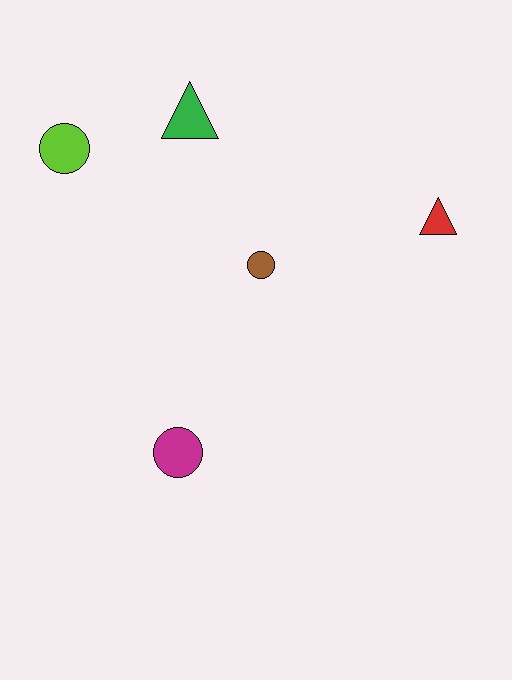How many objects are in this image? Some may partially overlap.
There are 5 objects.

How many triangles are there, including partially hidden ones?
There are 2 triangles.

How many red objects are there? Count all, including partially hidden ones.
There is 1 red object.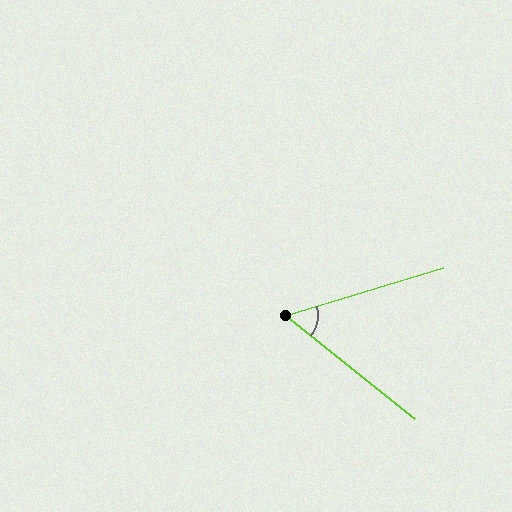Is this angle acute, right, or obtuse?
It is acute.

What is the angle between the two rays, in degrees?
Approximately 55 degrees.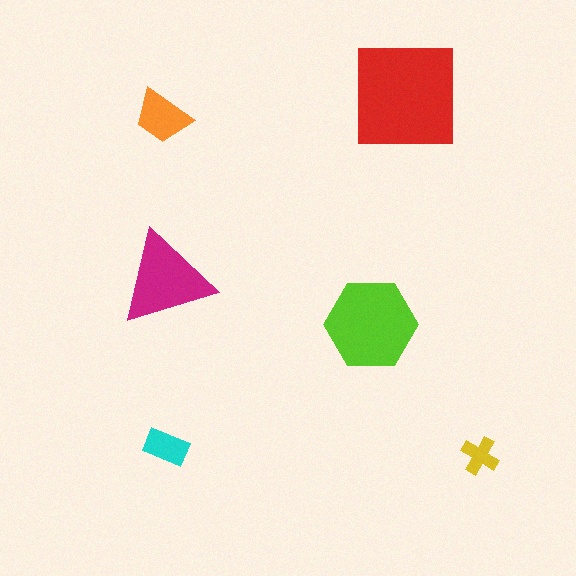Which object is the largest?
The red square.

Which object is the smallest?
The yellow cross.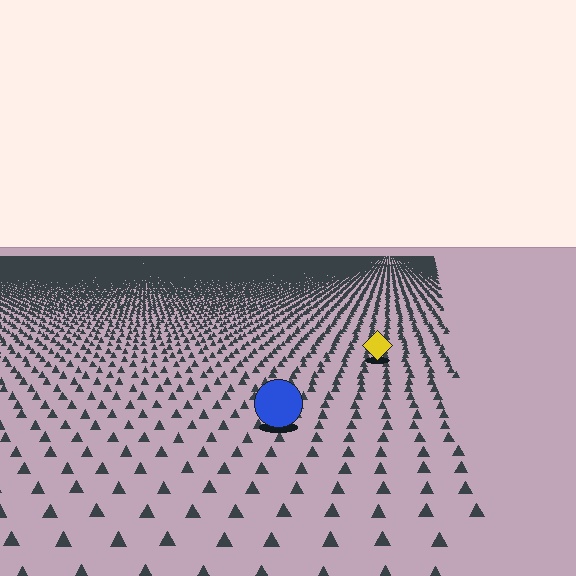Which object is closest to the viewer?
The blue circle is closest. The texture marks near it are larger and more spread out.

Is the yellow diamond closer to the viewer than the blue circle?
No. The blue circle is closer — you can tell from the texture gradient: the ground texture is coarser near it.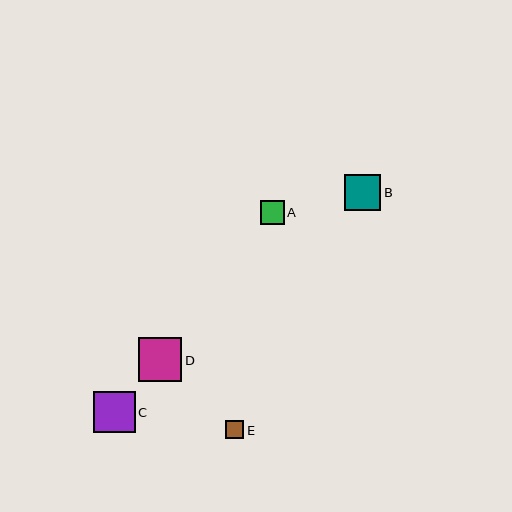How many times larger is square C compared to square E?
Square C is approximately 2.3 times the size of square E.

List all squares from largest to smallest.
From largest to smallest: D, C, B, A, E.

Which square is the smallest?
Square E is the smallest with a size of approximately 18 pixels.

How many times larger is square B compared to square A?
Square B is approximately 1.5 times the size of square A.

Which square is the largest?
Square D is the largest with a size of approximately 44 pixels.